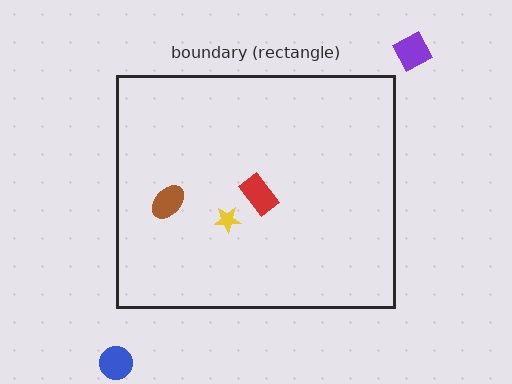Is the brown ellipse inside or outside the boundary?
Inside.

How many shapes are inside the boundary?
3 inside, 2 outside.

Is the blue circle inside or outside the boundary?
Outside.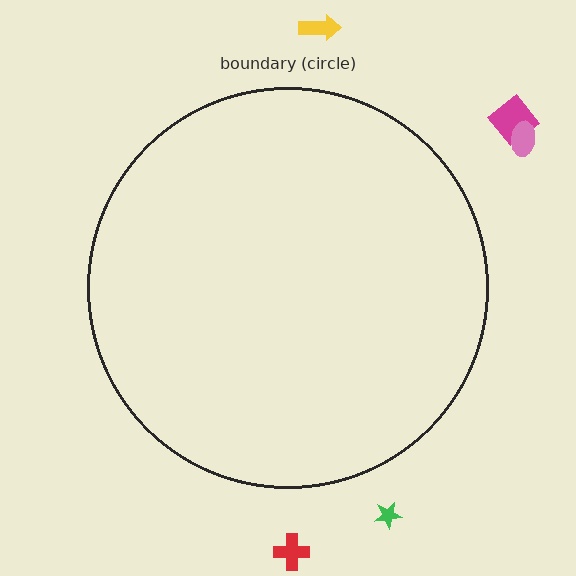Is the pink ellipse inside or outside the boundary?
Outside.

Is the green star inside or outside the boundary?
Outside.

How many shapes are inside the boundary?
0 inside, 5 outside.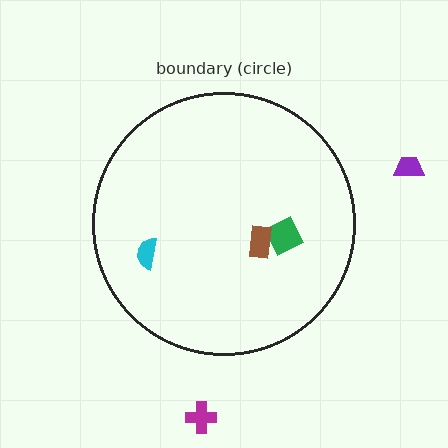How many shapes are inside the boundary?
3 inside, 2 outside.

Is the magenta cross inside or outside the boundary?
Outside.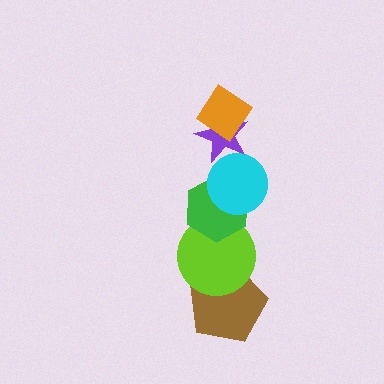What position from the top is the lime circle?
The lime circle is 5th from the top.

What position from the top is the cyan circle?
The cyan circle is 3rd from the top.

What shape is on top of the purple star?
The orange diamond is on top of the purple star.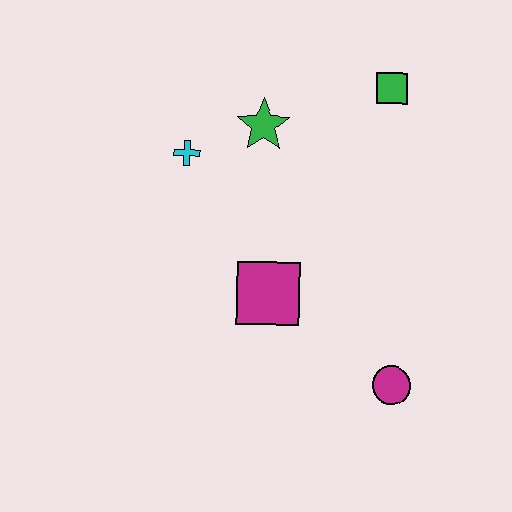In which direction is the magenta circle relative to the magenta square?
The magenta circle is to the right of the magenta square.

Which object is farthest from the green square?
The magenta circle is farthest from the green square.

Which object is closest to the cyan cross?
The green star is closest to the cyan cross.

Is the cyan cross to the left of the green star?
Yes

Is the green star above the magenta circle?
Yes